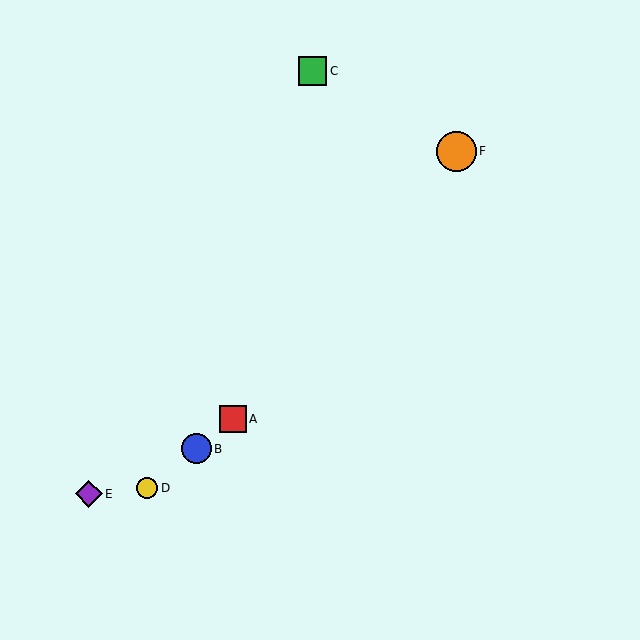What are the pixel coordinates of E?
Object E is at (89, 494).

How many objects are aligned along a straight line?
3 objects (A, B, D) are aligned along a straight line.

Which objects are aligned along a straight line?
Objects A, B, D are aligned along a straight line.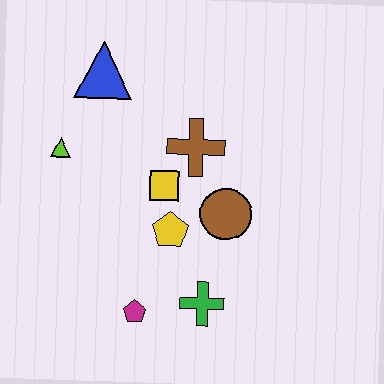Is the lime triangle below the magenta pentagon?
No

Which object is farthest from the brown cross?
The magenta pentagon is farthest from the brown cross.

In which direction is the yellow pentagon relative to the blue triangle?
The yellow pentagon is below the blue triangle.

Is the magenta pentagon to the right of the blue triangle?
Yes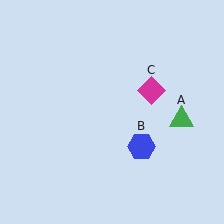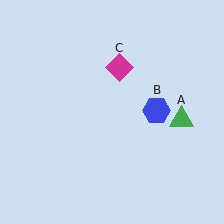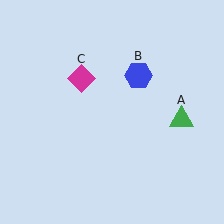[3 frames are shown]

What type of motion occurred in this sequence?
The blue hexagon (object B), magenta diamond (object C) rotated counterclockwise around the center of the scene.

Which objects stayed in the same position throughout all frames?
Green triangle (object A) remained stationary.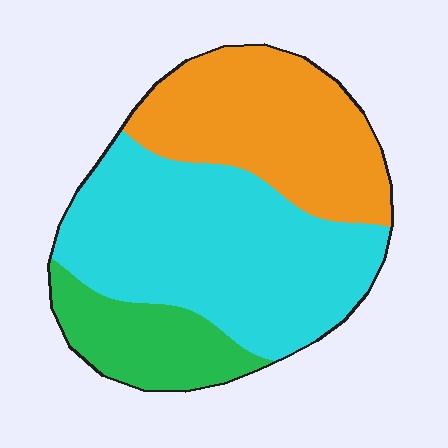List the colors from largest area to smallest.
From largest to smallest: cyan, orange, green.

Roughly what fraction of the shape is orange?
Orange covers about 35% of the shape.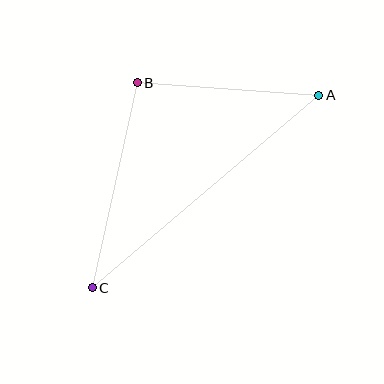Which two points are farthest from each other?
Points A and C are farthest from each other.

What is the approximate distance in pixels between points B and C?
The distance between B and C is approximately 210 pixels.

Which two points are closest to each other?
Points A and B are closest to each other.